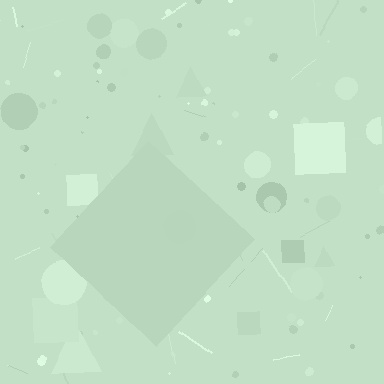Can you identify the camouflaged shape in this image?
The camouflaged shape is a diamond.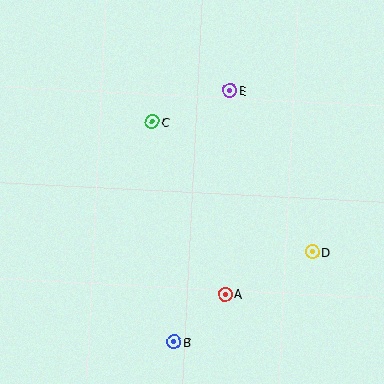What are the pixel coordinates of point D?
Point D is at (313, 252).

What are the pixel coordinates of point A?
Point A is at (225, 294).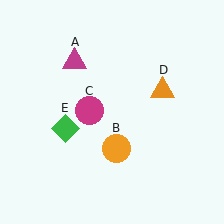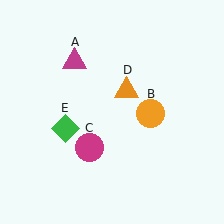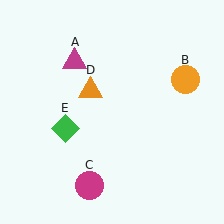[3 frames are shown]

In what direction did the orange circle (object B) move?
The orange circle (object B) moved up and to the right.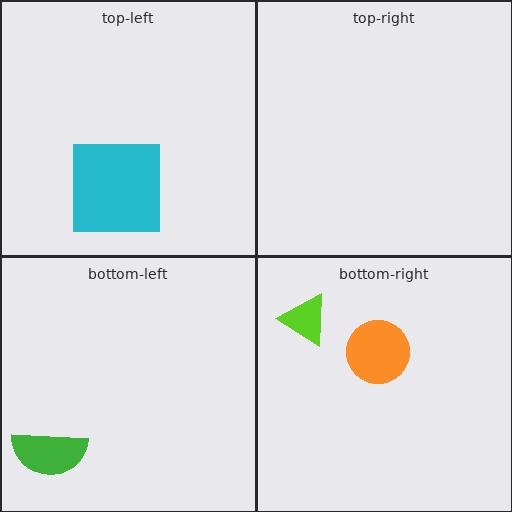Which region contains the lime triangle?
The bottom-right region.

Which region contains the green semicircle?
The bottom-left region.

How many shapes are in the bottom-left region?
1.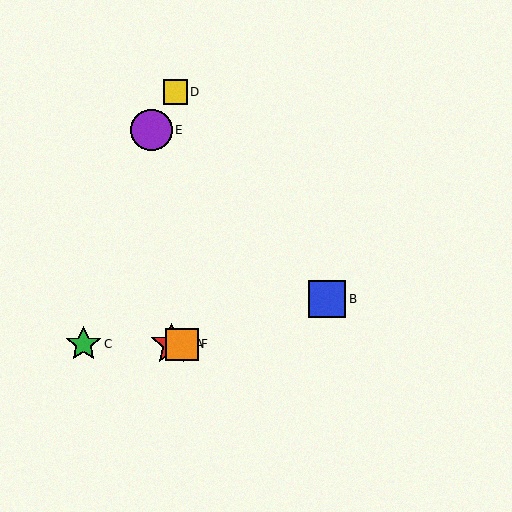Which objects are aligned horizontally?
Objects A, C, F are aligned horizontally.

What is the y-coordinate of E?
Object E is at y≈130.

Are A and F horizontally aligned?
Yes, both are at y≈344.